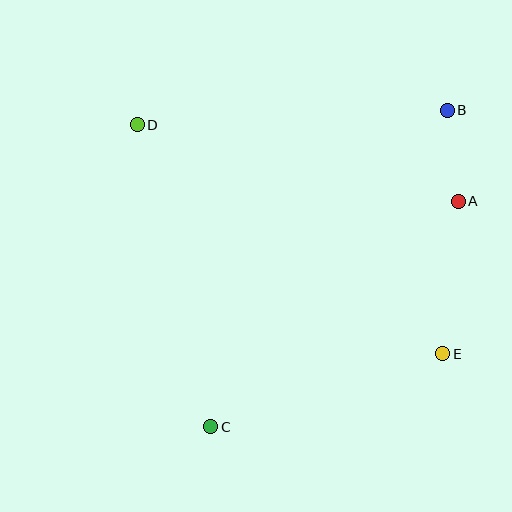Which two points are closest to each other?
Points A and B are closest to each other.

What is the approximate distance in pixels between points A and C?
The distance between A and C is approximately 335 pixels.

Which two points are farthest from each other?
Points B and C are farthest from each other.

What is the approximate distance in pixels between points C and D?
The distance between C and D is approximately 311 pixels.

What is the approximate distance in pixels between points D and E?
The distance between D and E is approximately 382 pixels.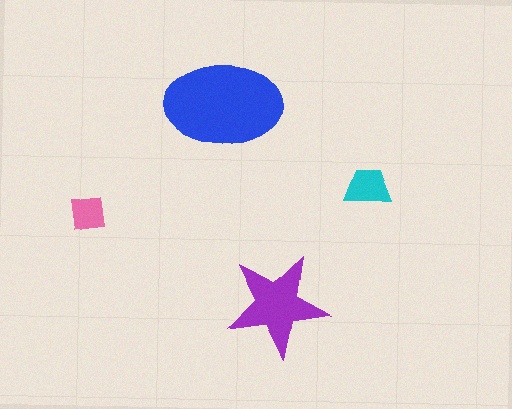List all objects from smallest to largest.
The pink square, the cyan trapezoid, the purple star, the blue ellipse.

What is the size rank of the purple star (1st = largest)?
2nd.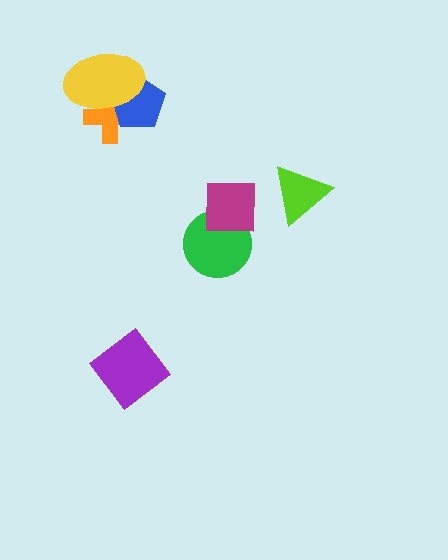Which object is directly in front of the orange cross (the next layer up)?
The blue pentagon is directly in front of the orange cross.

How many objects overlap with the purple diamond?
0 objects overlap with the purple diamond.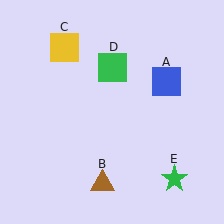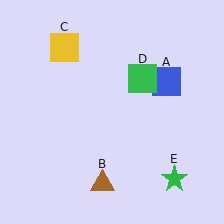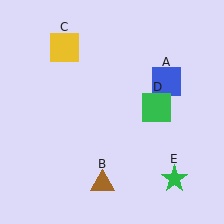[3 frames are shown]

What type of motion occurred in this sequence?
The green square (object D) rotated clockwise around the center of the scene.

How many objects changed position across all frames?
1 object changed position: green square (object D).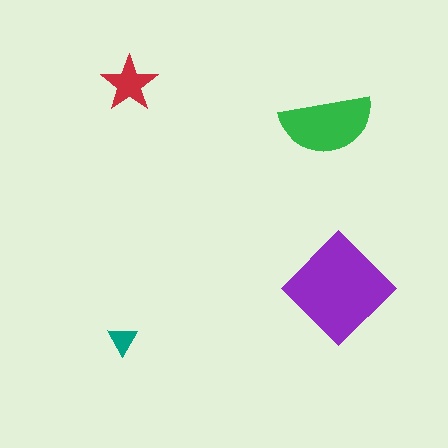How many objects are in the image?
There are 4 objects in the image.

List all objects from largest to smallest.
The purple diamond, the green semicircle, the red star, the teal triangle.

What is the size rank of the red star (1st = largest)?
3rd.